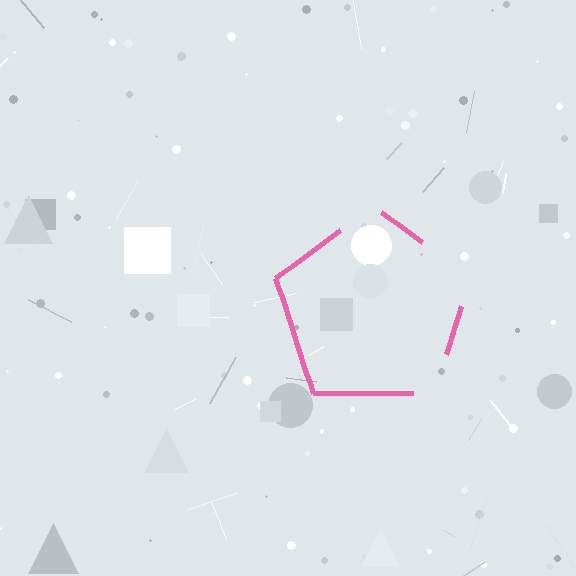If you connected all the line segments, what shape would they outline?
They would outline a pentagon.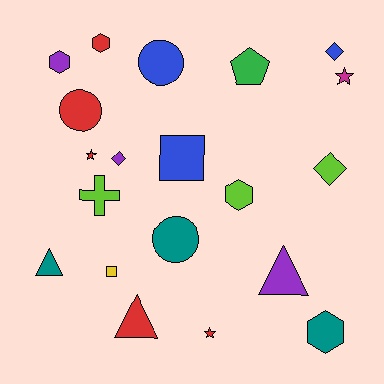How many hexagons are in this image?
There are 4 hexagons.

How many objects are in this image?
There are 20 objects.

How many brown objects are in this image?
There are no brown objects.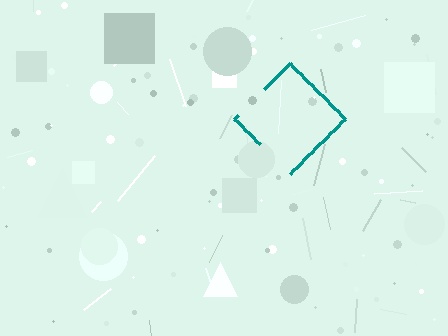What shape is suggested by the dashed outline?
The dashed outline suggests a diamond.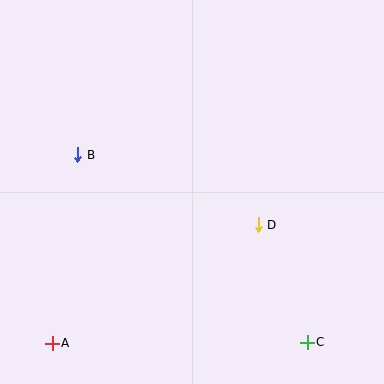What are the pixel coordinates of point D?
Point D is at (258, 225).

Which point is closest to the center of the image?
Point D at (258, 225) is closest to the center.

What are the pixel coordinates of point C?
Point C is at (307, 342).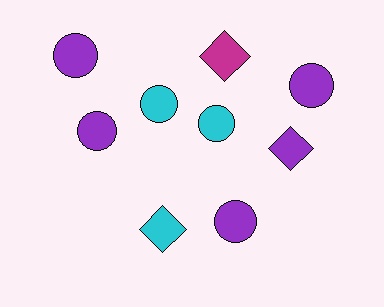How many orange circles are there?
There are no orange circles.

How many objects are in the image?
There are 9 objects.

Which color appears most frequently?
Purple, with 5 objects.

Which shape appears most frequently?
Circle, with 6 objects.